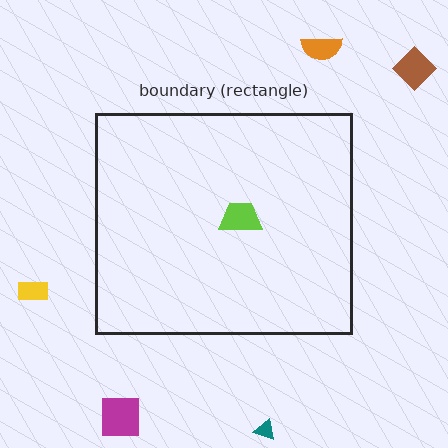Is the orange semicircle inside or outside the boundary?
Outside.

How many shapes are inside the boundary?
1 inside, 5 outside.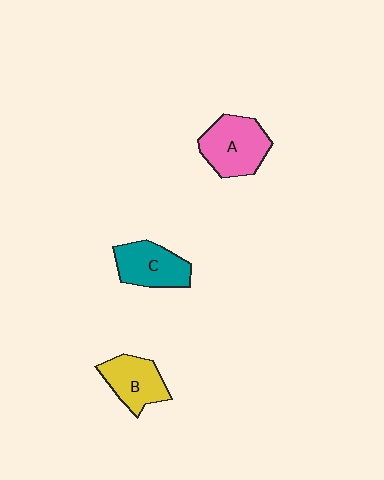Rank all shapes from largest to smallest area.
From largest to smallest: A (pink), C (teal), B (yellow).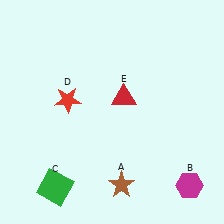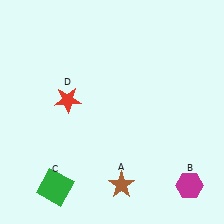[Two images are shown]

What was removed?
The red triangle (E) was removed in Image 2.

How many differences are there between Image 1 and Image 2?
There is 1 difference between the two images.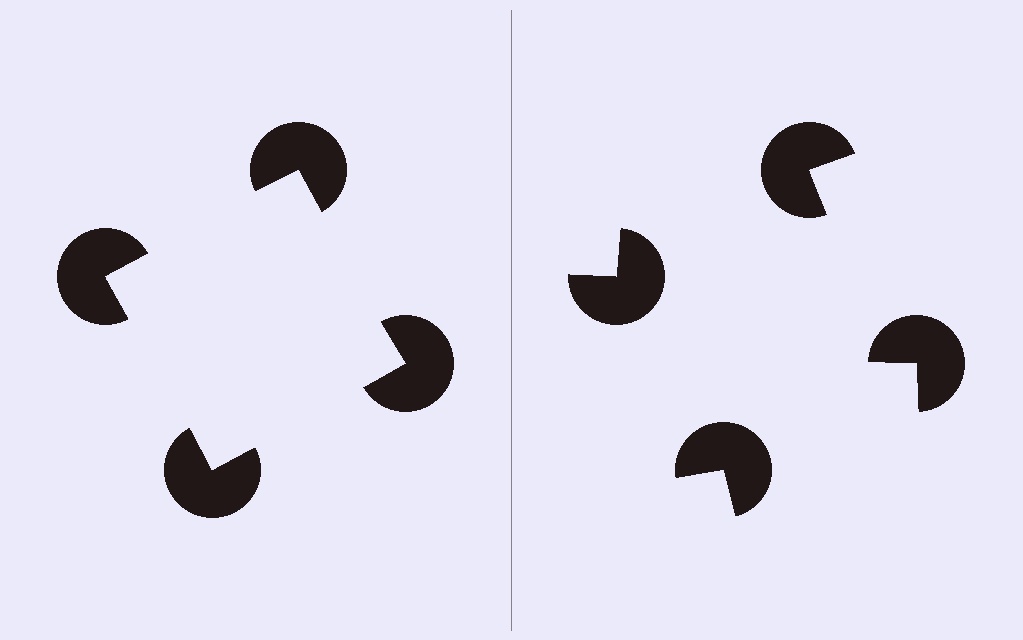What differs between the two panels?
The pac-man discs are positioned identically on both sides; only the wedge orientations differ. On the left they align to a square; on the right they are misaligned.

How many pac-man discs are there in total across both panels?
8 — 4 on each side.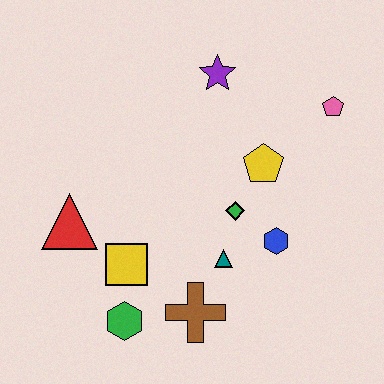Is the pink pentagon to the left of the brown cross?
No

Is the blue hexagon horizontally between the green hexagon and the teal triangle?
No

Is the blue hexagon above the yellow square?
Yes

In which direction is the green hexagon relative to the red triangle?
The green hexagon is below the red triangle.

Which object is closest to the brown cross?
The teal triangle is closest to the brown cross.